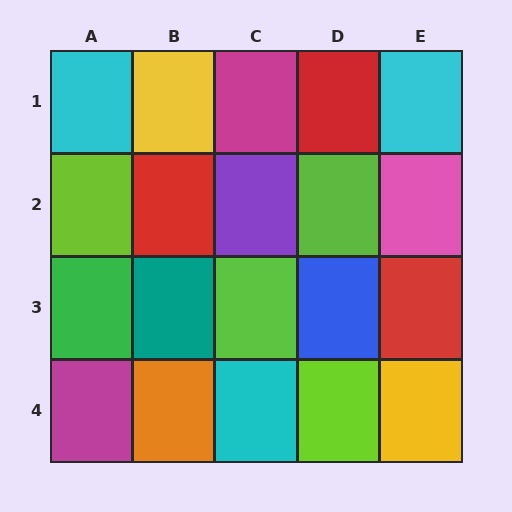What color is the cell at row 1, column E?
Cyan.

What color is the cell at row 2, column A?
Lime.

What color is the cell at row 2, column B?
Red.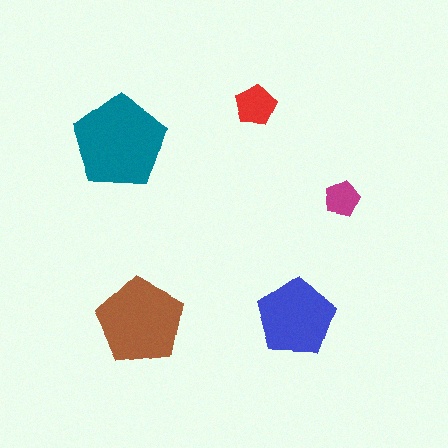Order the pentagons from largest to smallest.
the teal one, the brown one, the blue one, the red one, the magenta one.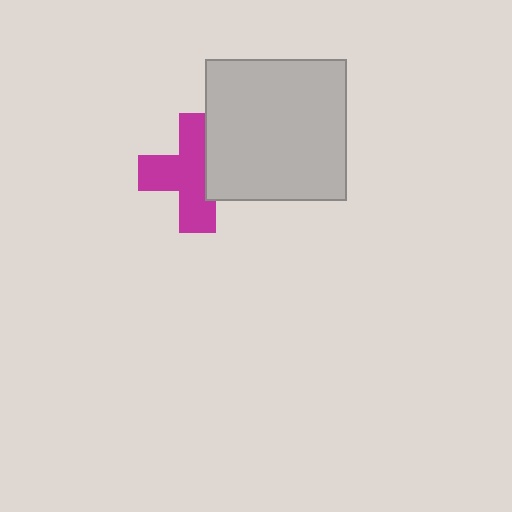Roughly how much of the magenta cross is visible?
Most of it is visible (roughly 67%).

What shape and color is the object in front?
The object in front is a light gray square.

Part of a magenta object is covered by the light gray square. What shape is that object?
It is a cross.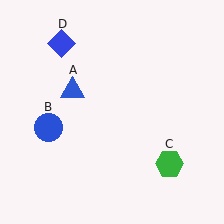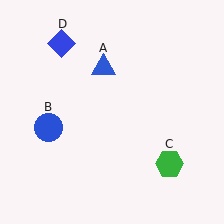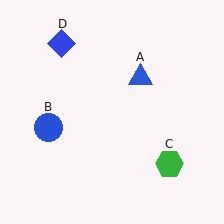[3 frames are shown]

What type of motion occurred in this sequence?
The blue triangle (object A) rotated clockwise around the center of the scene.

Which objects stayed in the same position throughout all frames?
Blue circle (object B) and green hexagon (object C) and blue diamond (object D) remained stationary.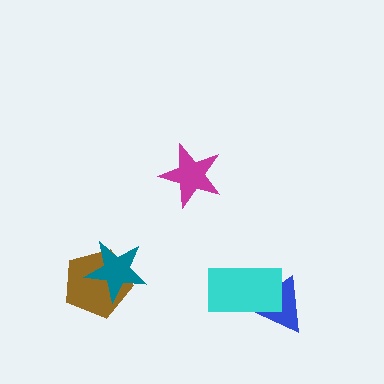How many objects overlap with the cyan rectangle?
1 object overlaps with the cyan rectangle.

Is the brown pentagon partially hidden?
Yes, it is partially covered by another shape.